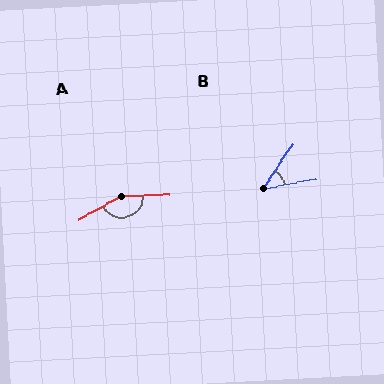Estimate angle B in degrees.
Approximately 46 degrees.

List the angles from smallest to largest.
B (46°), A (152°).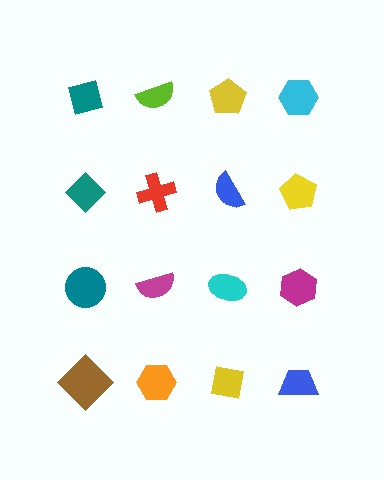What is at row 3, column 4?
A magenta hexagon.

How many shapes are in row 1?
4 shapes.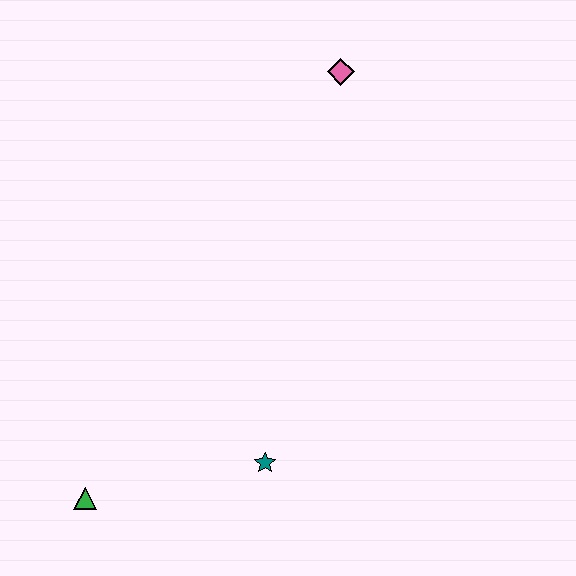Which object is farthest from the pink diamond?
The green triangle is farthest from the pink diamond.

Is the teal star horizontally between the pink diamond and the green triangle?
Yes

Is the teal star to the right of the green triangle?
Yes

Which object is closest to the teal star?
The green triangle is closest to the teal star.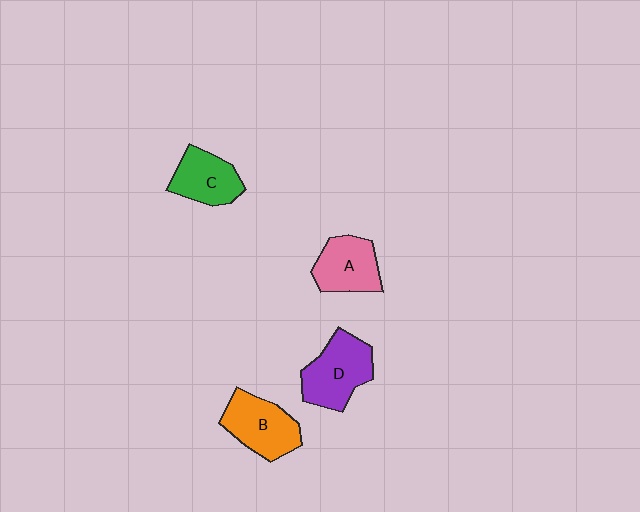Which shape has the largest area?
Shape D (purple).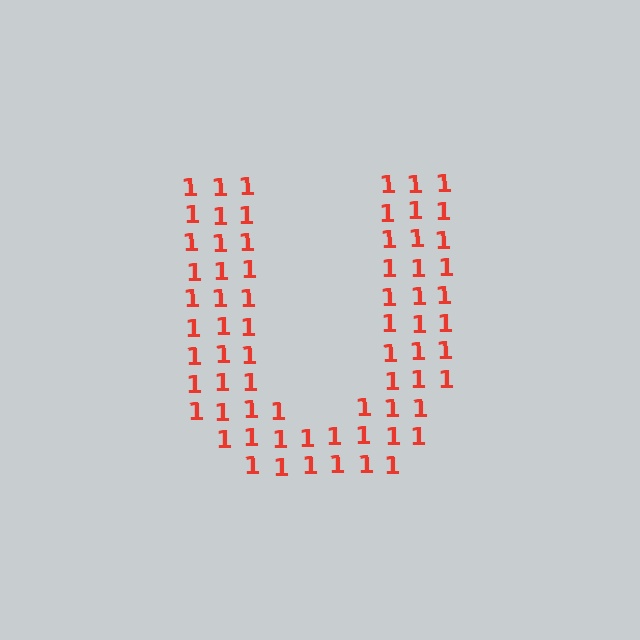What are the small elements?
The small elements are digit 1's.